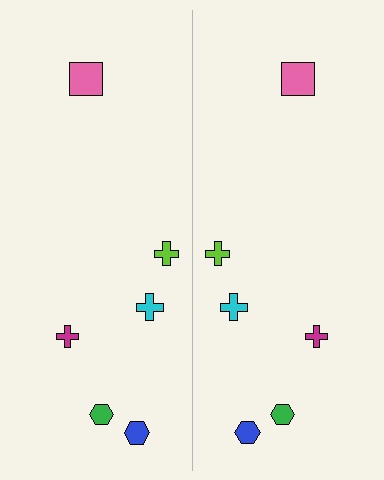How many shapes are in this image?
There are 12 shapes in this image.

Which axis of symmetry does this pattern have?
The pattern has a vertical axis of symmetry running through the center of the image.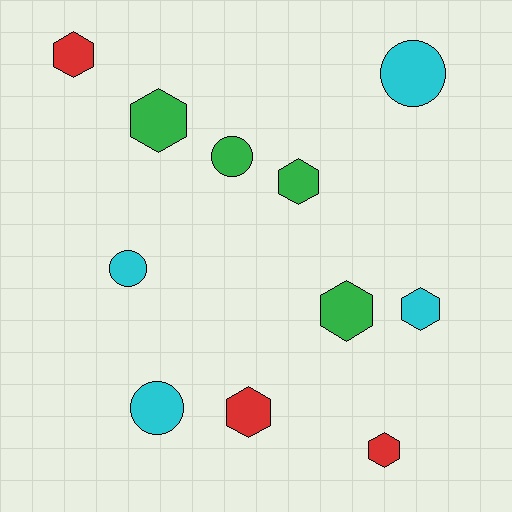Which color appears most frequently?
Green, with 4 objects.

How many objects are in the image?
There are 11 objects.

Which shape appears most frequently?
Hexagon, with 7 objects.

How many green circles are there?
There is 1 green circle.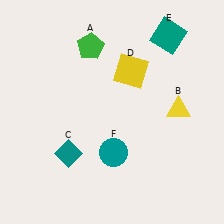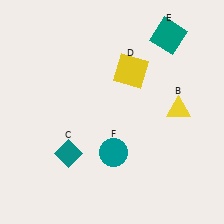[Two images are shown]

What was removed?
The green pentagon (A) was removed in Image 2.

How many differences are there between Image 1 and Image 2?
There is 1 difference between the two images.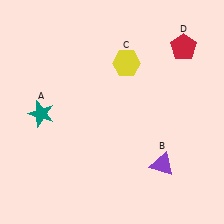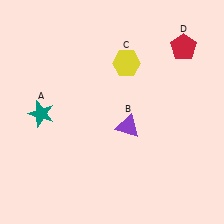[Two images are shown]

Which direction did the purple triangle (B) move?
The purple triangle (B) moved up.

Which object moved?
The purple triangle (B) moved up.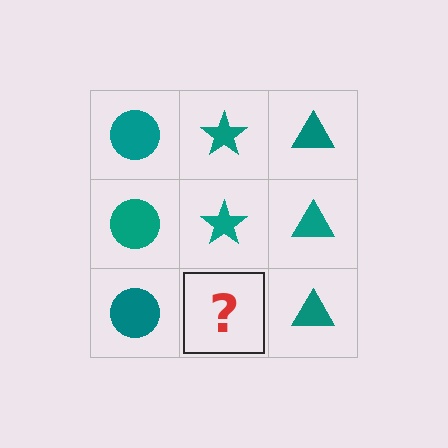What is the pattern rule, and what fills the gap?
The rule is that each column has a consistent shape. The gap should be filled with a teal star.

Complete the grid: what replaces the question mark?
The question mark should be replaced with a teal star.